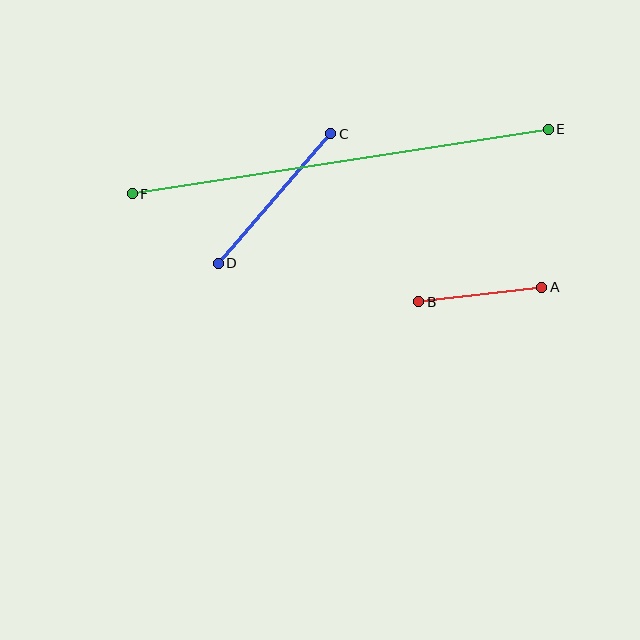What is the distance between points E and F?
The distance is approximately 421 pixels.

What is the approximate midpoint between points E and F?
The midpoint is at approximately (340, 162) pixels.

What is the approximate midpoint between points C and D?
The midpoint is at approximately (274, 199) pixels.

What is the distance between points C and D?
The distance is approximately 171 pixels.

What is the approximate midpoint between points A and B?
The midpoint is at approximately (480, 294) pixels.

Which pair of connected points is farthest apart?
Points E and F are farthest apart.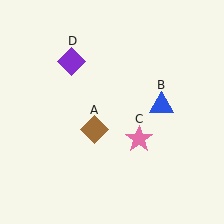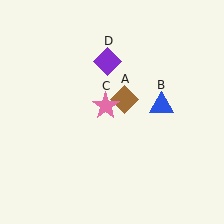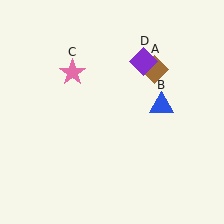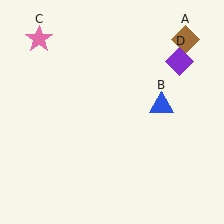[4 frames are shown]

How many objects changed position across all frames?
3 objects changed position: brown diamond (object A), pink star (object C), purple diamond (object D).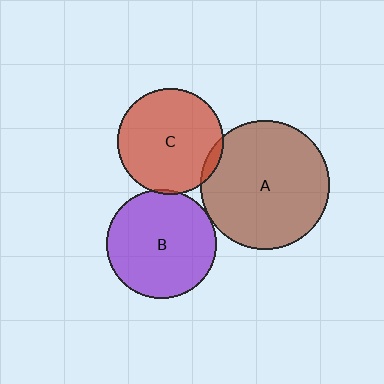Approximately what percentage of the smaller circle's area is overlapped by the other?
Approximately 5%.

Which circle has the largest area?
Circle A (brown).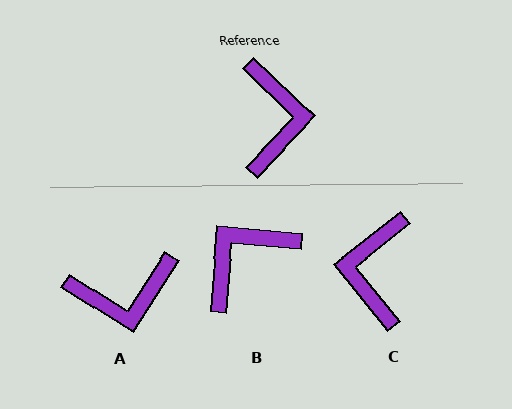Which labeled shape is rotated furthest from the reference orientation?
C, about 172 degrees away.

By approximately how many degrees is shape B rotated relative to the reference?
Approximately 129 degrees counter-clockwise.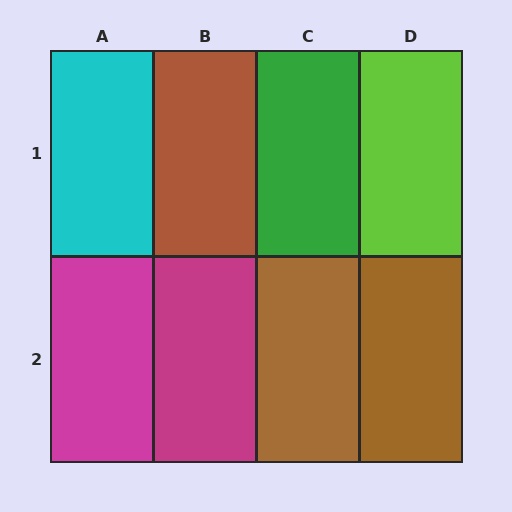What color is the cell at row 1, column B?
Brown.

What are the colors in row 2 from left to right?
Magenta, magenta, brown, brown.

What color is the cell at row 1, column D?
Lime.